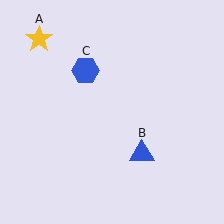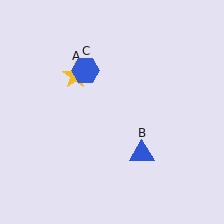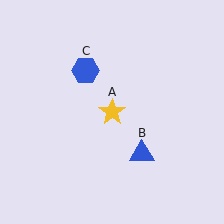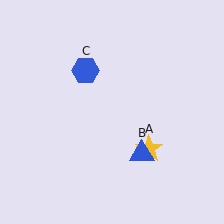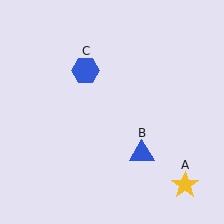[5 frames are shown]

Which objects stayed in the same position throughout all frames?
Blue triangle (object B) and blue hexagon (object C) remained stationary.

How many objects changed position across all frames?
1 object changed position: yellow star (object A).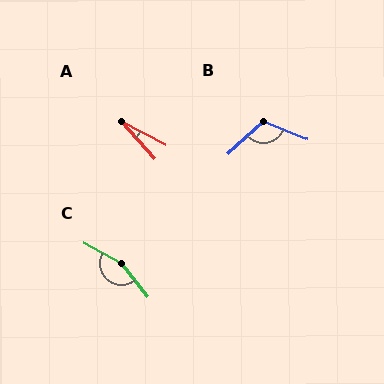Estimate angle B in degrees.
Approximately 115 degrees.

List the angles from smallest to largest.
A (20°), B (115°), C (157°).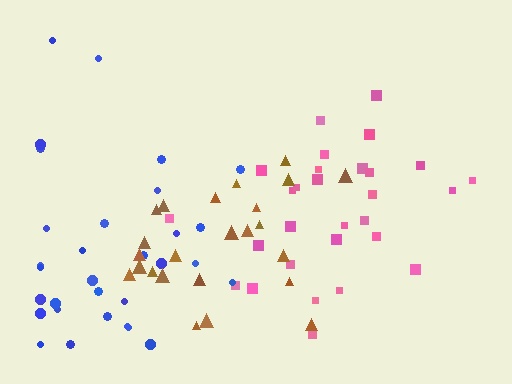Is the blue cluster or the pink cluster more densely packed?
Pink.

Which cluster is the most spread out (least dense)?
Blue.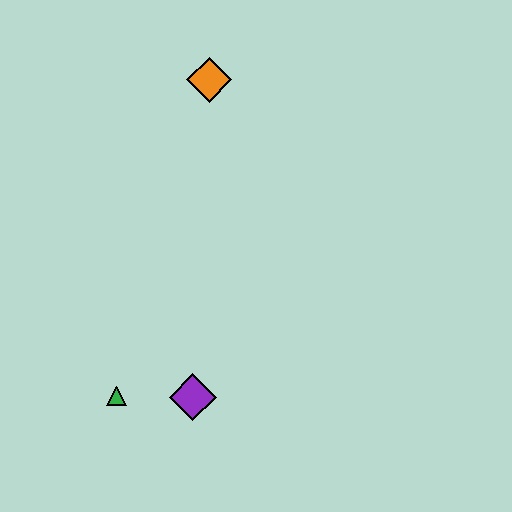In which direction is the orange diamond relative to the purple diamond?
The orange diamond is above the purple diamond.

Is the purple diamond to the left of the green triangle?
No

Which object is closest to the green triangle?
The purple diamond is closest to the green triangle.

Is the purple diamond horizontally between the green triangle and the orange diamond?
Yes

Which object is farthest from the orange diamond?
The green triangle is farthest from the orange diamond.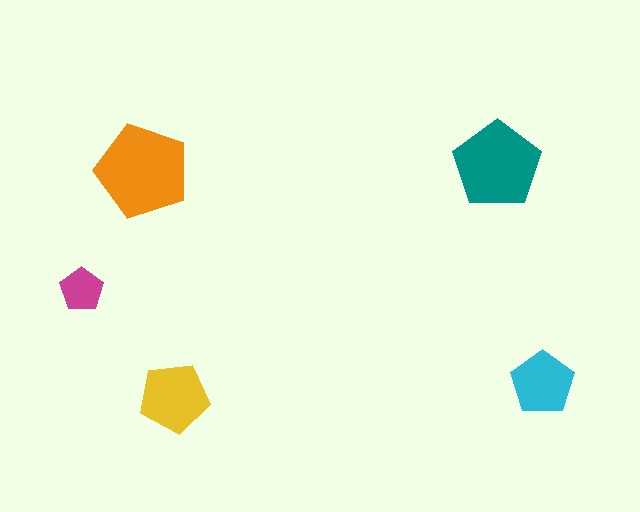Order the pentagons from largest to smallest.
the orange one, the teal one, the yellow one, the cyan one, the magenta one.